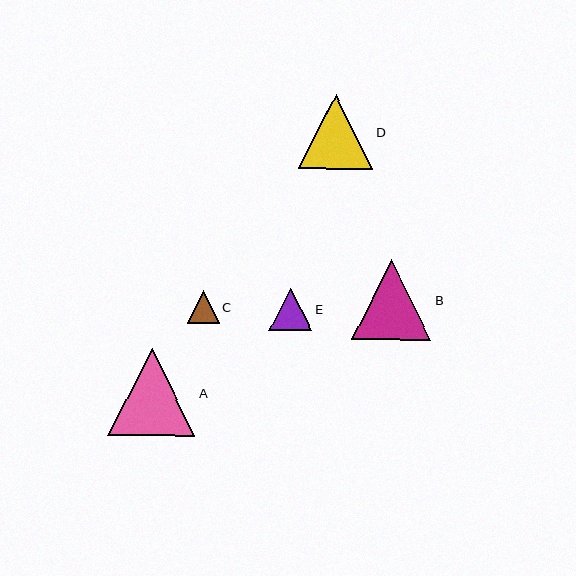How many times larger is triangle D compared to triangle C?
Triangle D is approximately 2.3 times the size of triangle C.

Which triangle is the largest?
Triangle A is the largest with a size of approximately 87 pixels.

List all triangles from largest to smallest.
From largest to smallest: A, B, D, E, C.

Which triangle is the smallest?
Triangle C is the smallest with a size of approximately 32 pixels.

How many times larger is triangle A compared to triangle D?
Triangle A is approximately 1.2 times the size of triangle D.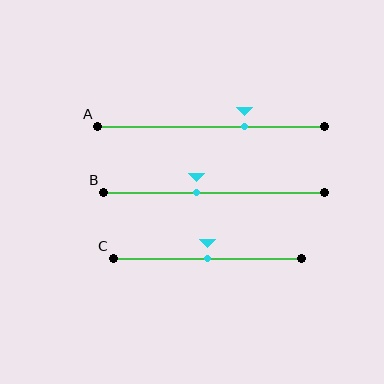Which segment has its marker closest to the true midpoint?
Segment C has its marker closest to the true midpoint.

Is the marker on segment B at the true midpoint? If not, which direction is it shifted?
No, the marker on segment B is shifted to the left by about 8% of the segment length.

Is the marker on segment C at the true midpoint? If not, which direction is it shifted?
Yes, the marker on segment C is at the true midpoint.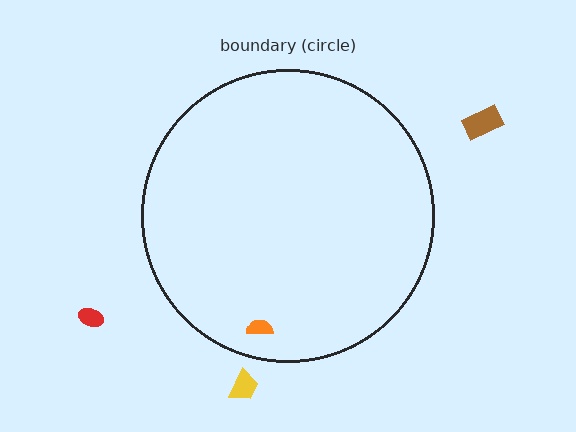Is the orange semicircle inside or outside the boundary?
Inside.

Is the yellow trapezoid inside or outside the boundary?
Outside.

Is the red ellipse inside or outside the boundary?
Outside.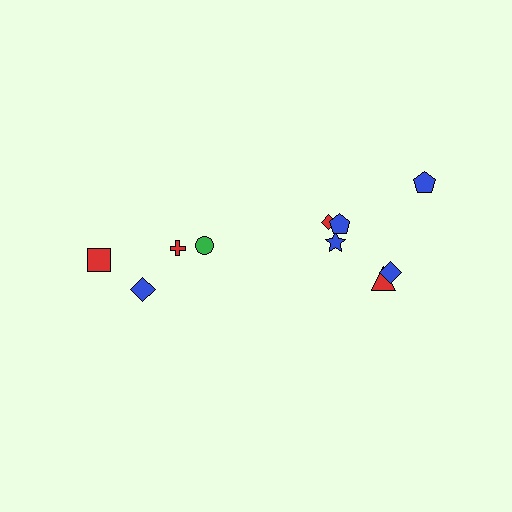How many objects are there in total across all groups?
There are 10 objects.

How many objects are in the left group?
There are 4 objects.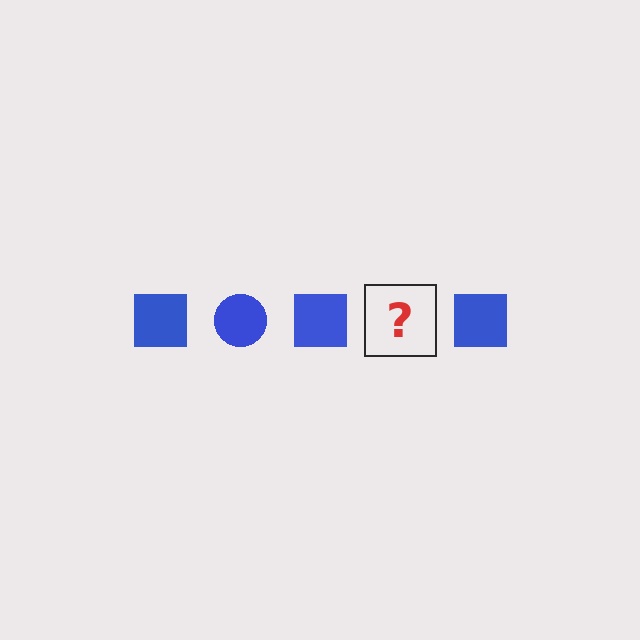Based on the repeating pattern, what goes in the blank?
The blank should be a blue circle.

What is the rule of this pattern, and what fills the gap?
The rule is that the pattern cycles through square, circle shapes in blue. The gap should be filled with a blue circle.